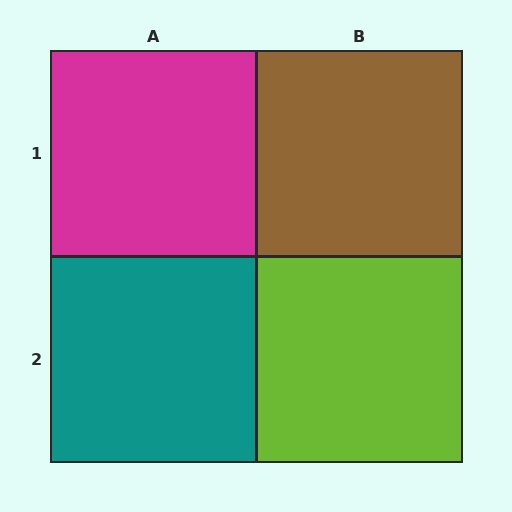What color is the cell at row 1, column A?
Magenta.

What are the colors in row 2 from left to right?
Teal, lime.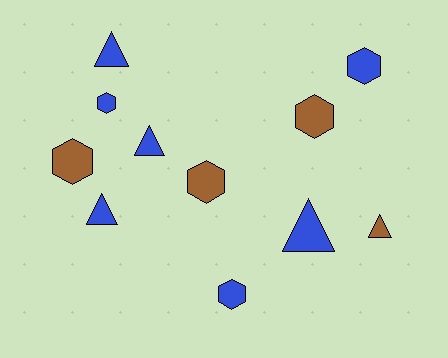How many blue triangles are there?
There are 4 blue triangles.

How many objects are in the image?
There are 11 objects.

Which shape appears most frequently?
Hexagon, with 6 objects.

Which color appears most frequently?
Blue, with 7 objects.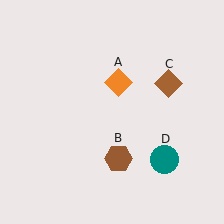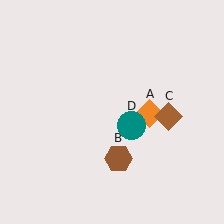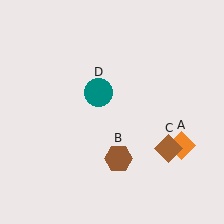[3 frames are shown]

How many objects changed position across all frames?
3 objects changed position: orange diamond (object A), brown diamond (object C), teal circle (object D).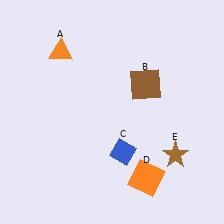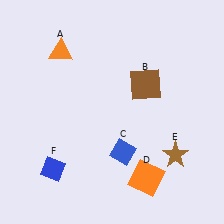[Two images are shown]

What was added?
A blue diamond (F) was added in Image 2.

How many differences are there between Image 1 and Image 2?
There is 1 difference between the two images.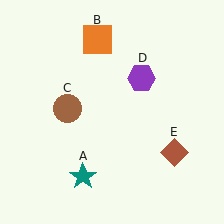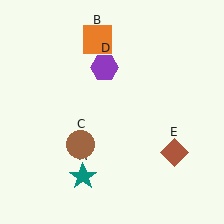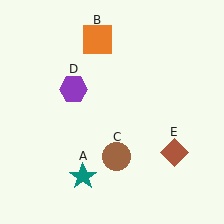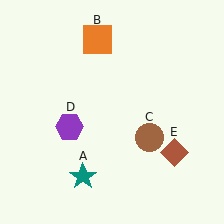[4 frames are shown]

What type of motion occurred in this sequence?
The brown circle (object C), purple hexagon (object D) rotated counterclockwise around the center of the scene.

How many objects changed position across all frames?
2 objects changed position: brown circle (object C), purple hexagon (object D).